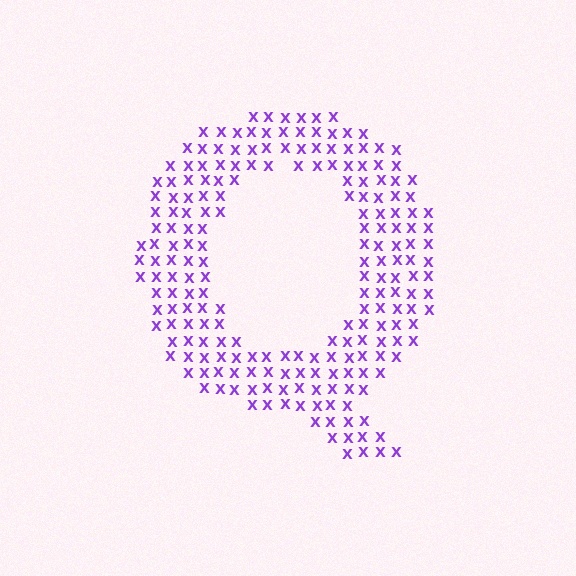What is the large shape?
The large shape is the letter Q.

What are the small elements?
The small elements are letter X's.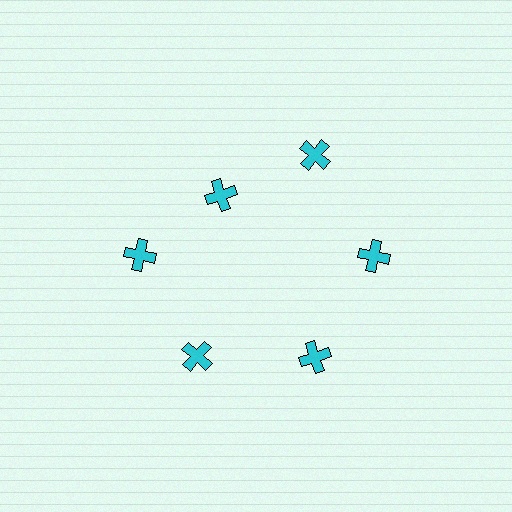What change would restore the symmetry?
The symmetry would be restored by moving it outward, back onto the ring so that all 6 crosses sit at equal angles and equal distance from the center.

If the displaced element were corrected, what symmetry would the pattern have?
It would have 6-fold rotational symmetry — the pattern would map onto itself every 60 degrees.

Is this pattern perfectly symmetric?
No. The 6 cyan crosses are arranged in a ring, but one element near the 11 o'clock position is pulled inward toward the center, breaking the 6-fold rotational symmetry.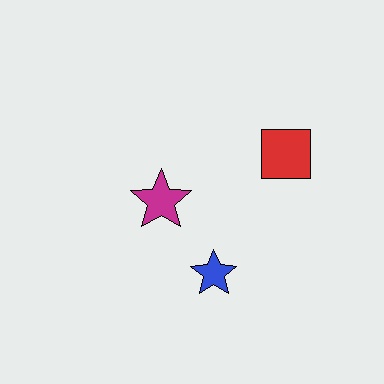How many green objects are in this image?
There are no green objects.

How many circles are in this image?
There are no circles.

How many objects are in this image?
There are 3 objects.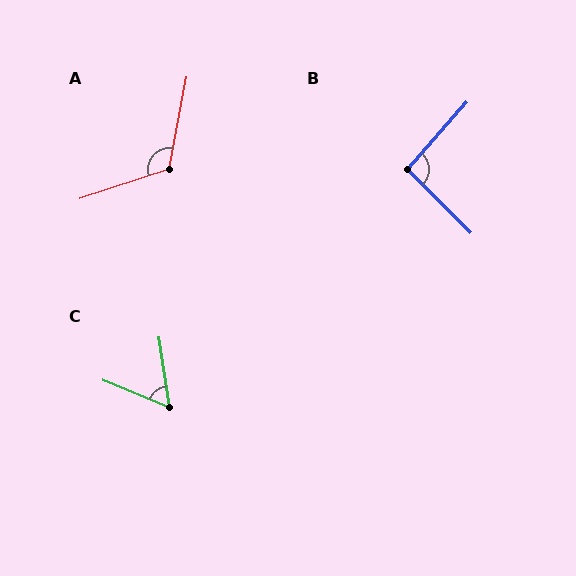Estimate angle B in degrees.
Approximately 93 degrees.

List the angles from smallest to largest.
C (58°), B (93°), A (118°).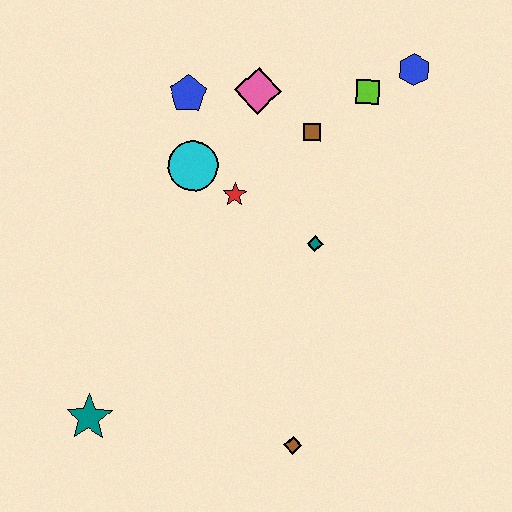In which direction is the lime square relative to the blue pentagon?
The lime square is to the right of the blue pentagon.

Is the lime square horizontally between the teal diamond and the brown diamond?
No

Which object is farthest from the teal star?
The blue hexagon is farthest from the teal star.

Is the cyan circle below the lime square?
Yes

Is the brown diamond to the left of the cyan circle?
No